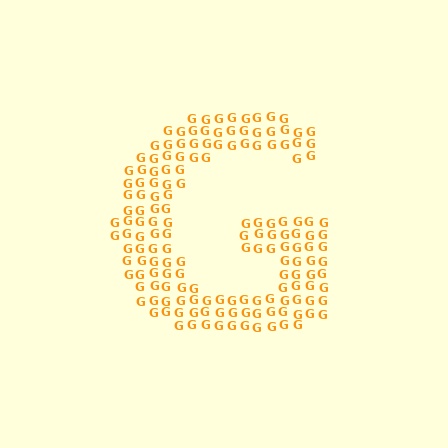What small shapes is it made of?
It is made of small letter G's.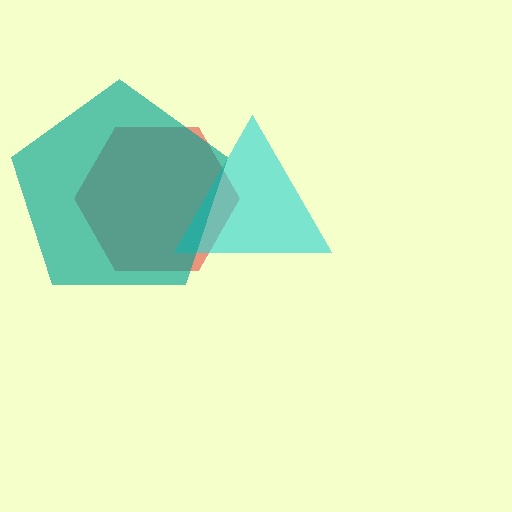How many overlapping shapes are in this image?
There are 3 overlapping shapes in the image.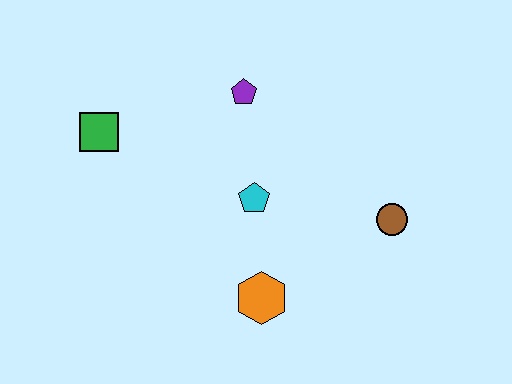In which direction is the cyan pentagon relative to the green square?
The cyan pentagon is to the right of the green square.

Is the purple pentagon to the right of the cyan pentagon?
No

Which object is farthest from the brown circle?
The green square is farthest from the brown circle.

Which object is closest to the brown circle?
The cyan pentagon is closest to the brown circle.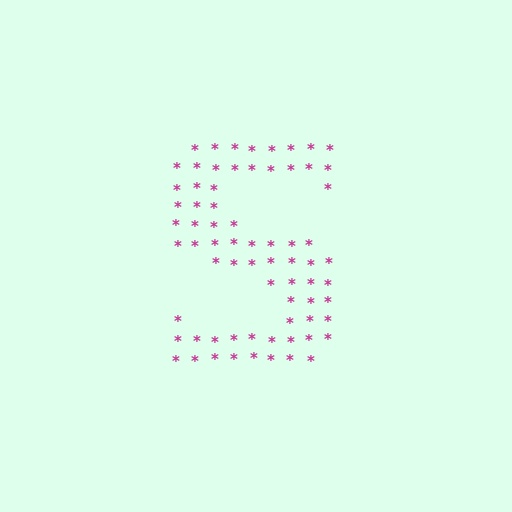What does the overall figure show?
The overall figure shows the letter S.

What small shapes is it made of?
It is made of small asterisks.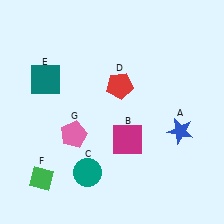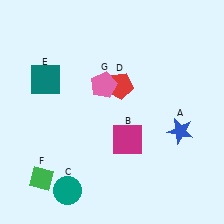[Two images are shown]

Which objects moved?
The objects that moved are: the teal circle (C), the pink pentagon (G).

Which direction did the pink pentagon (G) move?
The pink pentagon (G) moved up.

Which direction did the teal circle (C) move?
The teal circle (C) moved left.